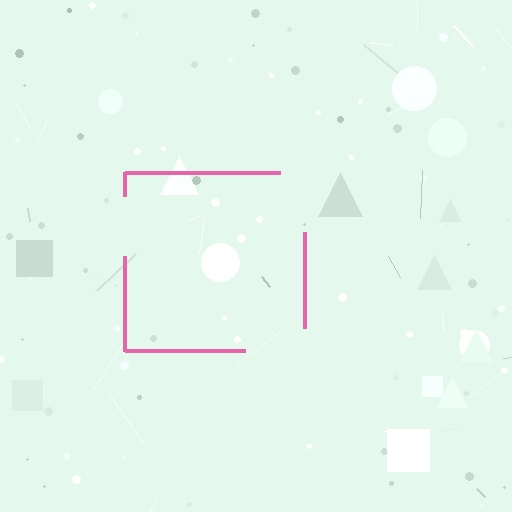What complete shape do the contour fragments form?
The contour fragments form a square.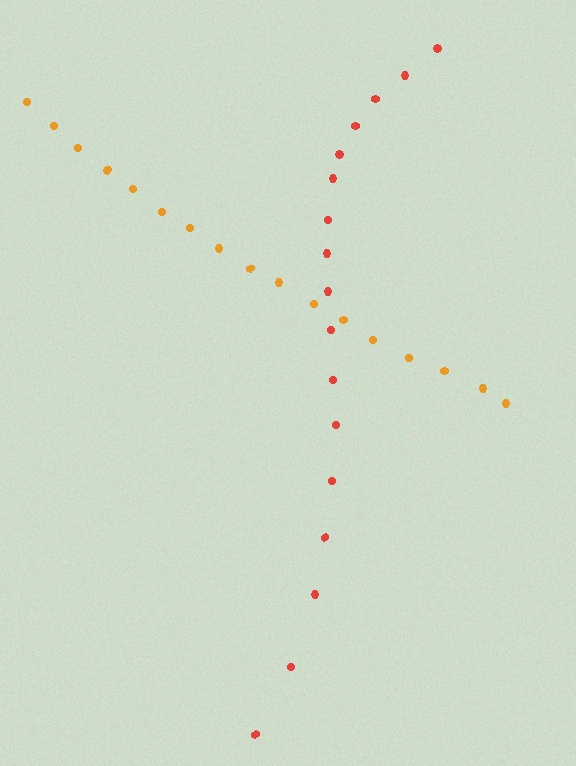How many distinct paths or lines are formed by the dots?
There are 2 distinct paths.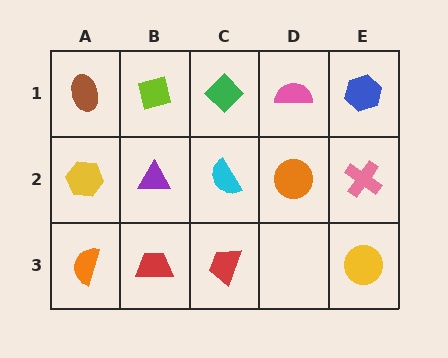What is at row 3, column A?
An orange semicircle.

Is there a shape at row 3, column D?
No, that cell is empty.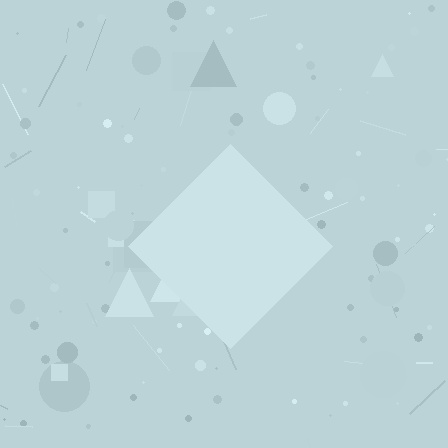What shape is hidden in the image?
A diamond is hidden in the image.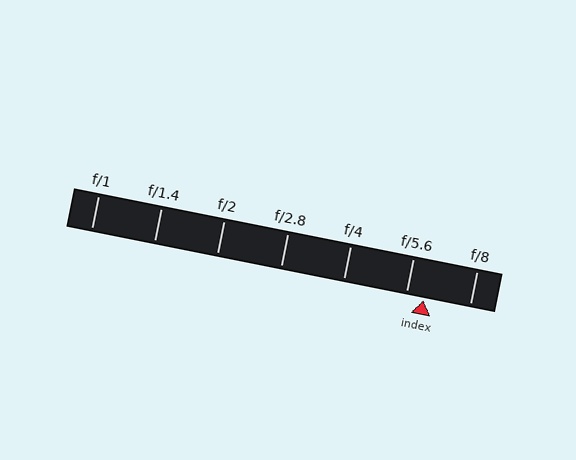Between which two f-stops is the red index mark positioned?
The index mark is between f/5.6 and f/8.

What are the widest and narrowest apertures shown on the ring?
The widest aperture shown is f/1 and the narrowest is f/8.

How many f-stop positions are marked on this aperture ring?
There are 7 f-stop positions marked.